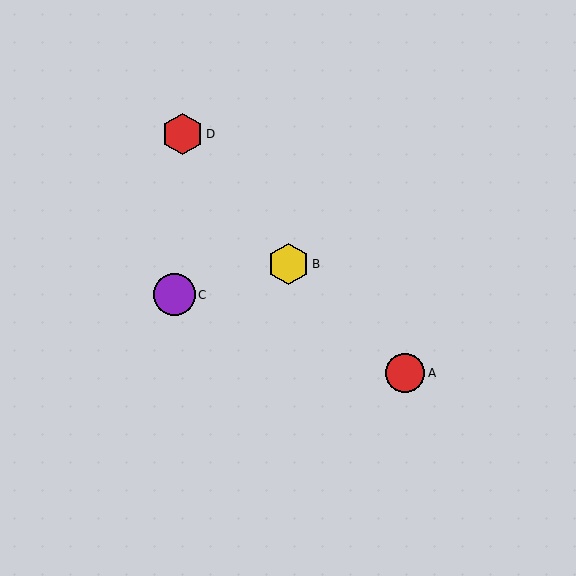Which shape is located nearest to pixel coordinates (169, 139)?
The red hexagon (labeled D) at (182, 134) is nearest to that location.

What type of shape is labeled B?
Shape B is a yellow hexagon.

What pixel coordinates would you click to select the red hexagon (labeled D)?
Click at (182, 134) to select the red hexagon D.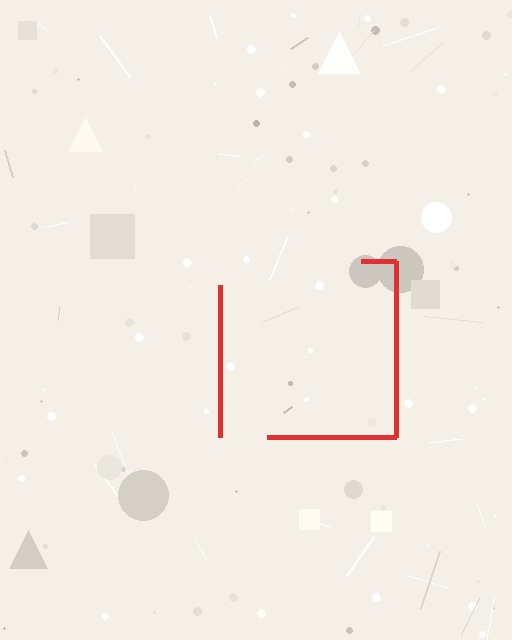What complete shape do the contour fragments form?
The contour fragments form a square.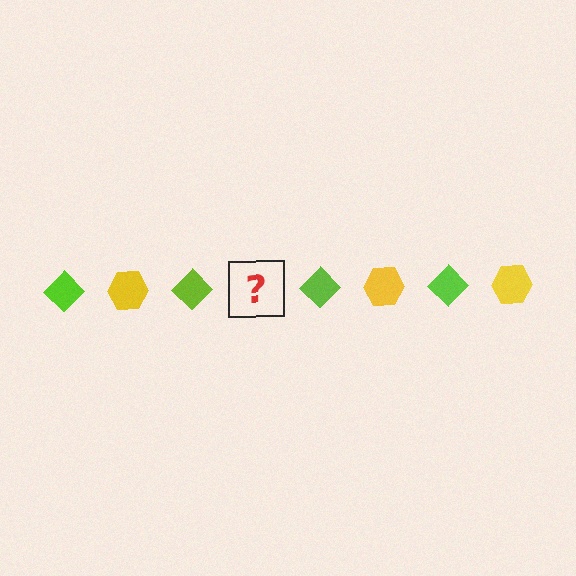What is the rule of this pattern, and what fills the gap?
The rule is that the pattern alternates between lime diamond and yellow hexagon. The gap should be filled with a yellow hexagon.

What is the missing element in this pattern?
The missing element is a yellow hexagon.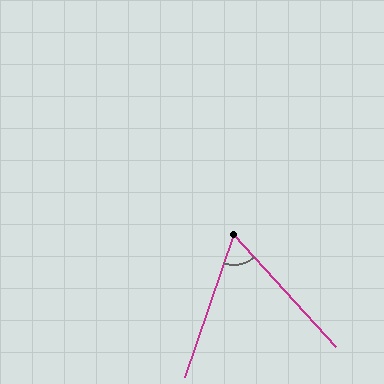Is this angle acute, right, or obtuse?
It is acute.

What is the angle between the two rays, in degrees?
Approximately 61 degrees.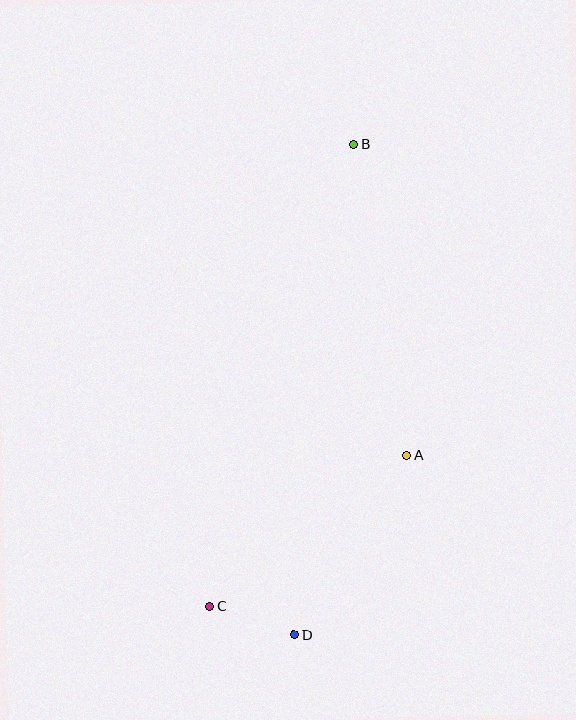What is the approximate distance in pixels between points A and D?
The distance between A and D is approximately 212 pixels.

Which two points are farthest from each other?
Points B and D are farthest from each other.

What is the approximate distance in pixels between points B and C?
The distance between B and C is approximately 483 pixels.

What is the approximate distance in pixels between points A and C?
The distance between A and C is approximately 248 pixels.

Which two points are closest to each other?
Points C and D are closest to each other.